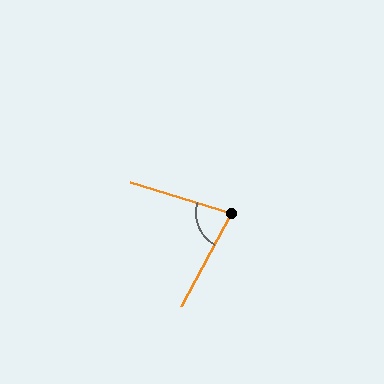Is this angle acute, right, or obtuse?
It is acute.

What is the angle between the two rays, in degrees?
Approximately 79 degrees.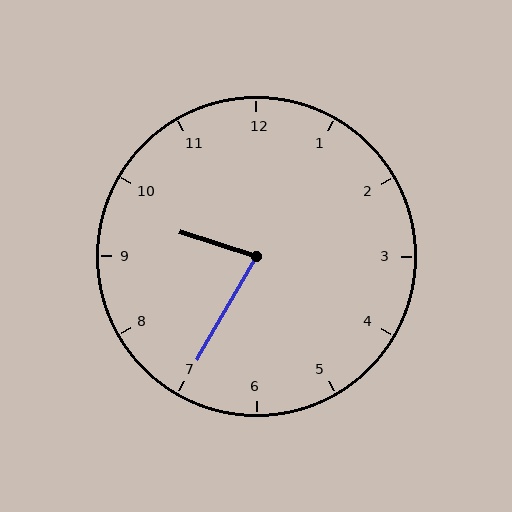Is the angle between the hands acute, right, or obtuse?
It is acute.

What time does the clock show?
9:35.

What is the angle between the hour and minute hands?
Approximately 78 degrees.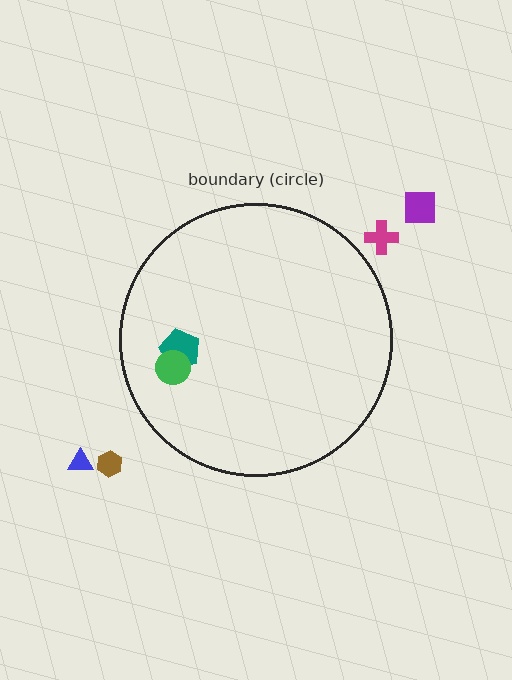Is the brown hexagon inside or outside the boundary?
Outside.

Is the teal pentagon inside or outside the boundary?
Inside.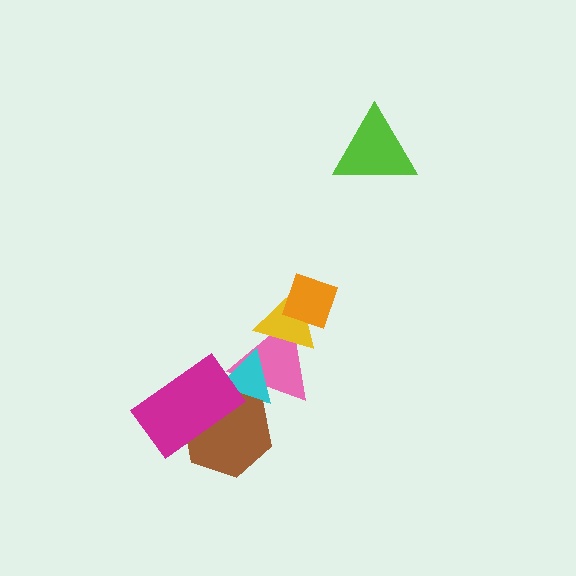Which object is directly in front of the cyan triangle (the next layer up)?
The brown hexagon is directly in front of the cyan triangle.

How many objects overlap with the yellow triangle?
2 objects overlap with the yellow triangle.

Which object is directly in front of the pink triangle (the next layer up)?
The yellow triangle is directly in front of the pink triangle.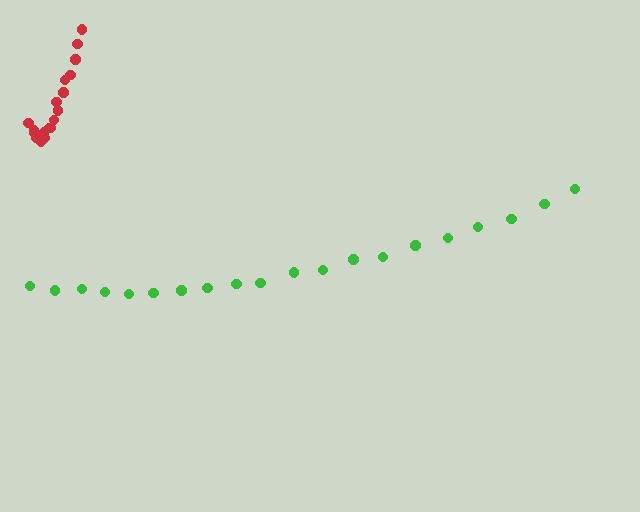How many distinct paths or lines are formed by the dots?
There are 2 distinct paths.